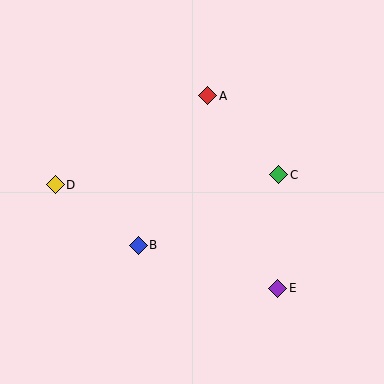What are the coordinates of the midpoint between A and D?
The midpoint between A and D is at (131, 140).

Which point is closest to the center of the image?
Point B at (138, 245) is closest to the center.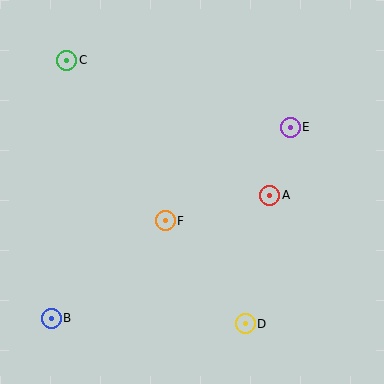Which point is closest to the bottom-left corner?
Point B is closest to the bottom-left corner.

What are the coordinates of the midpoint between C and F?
The midpoint between C and F is at (116, 140).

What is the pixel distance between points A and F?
The distance between A and F is 108 pixels.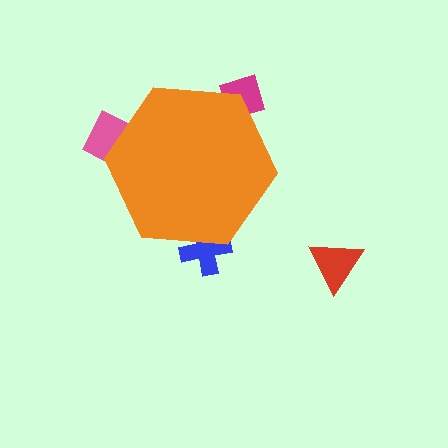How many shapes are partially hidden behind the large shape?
3 shapes are partially hidden.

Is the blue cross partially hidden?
Yes, the blue cross is partially hidden behind the orange hexagon.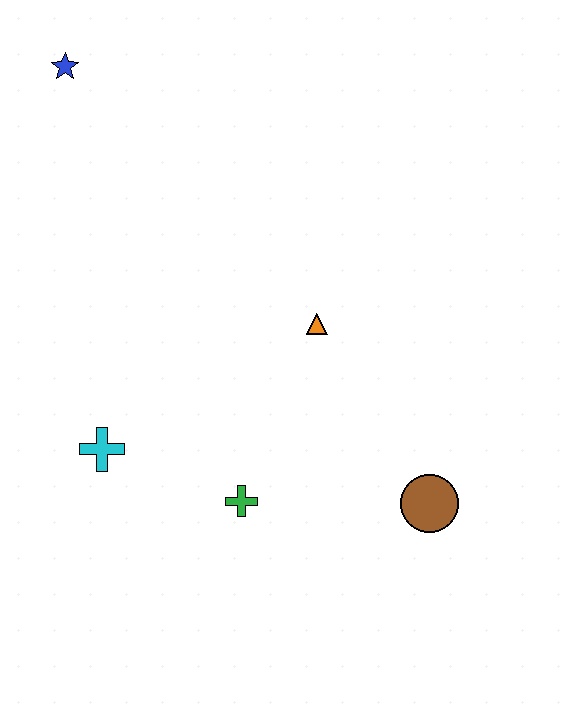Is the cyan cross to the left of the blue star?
No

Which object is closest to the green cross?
The cyan cross is closest to the green cross.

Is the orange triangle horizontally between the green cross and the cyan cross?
No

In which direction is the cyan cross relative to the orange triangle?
The cyan cross is to the left of the orange triangle.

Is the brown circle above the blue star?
No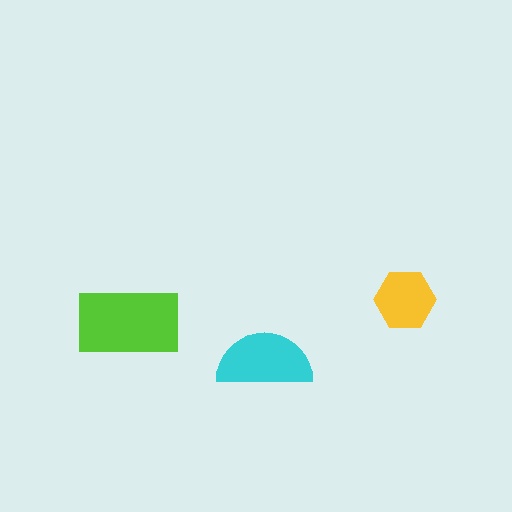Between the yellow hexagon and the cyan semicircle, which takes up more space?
The cyan semicircle.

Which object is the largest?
The lime rectangle.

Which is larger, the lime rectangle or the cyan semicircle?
The lime rectangle.